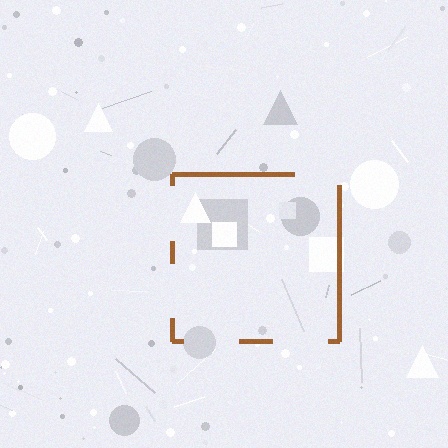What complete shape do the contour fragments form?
The contour fragments form a square.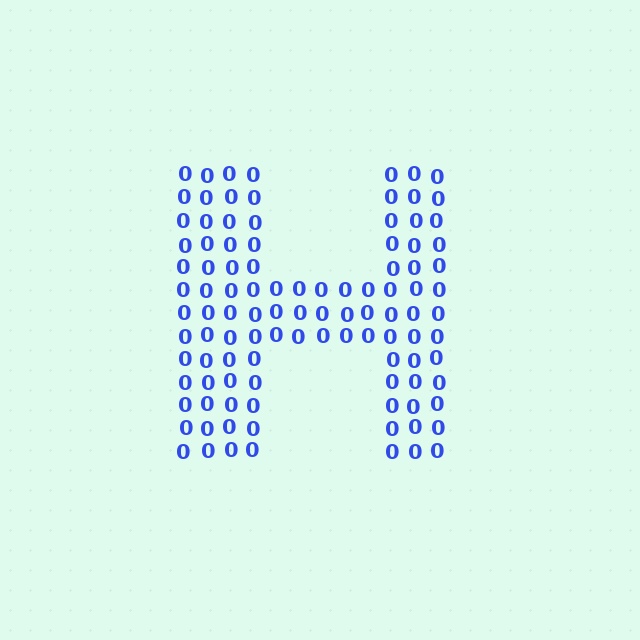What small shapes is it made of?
It is made of small digit 0's.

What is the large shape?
The large shape is the letter H.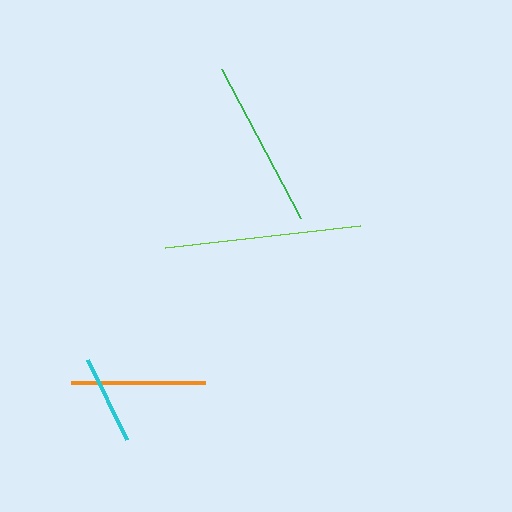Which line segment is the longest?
The lime line is the longest at approximately 197 pixels.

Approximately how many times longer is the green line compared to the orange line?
The green line is approximately 1.3 times the length of the orange line.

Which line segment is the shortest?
The cyan line is the shortest at approximately 89 pixels.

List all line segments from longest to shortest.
From longest to shortest: lime, green, orange, cyan.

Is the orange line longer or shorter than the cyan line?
The orange line is longer than the cyan line.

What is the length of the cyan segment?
The cyan segment is approximately 89 pixels long.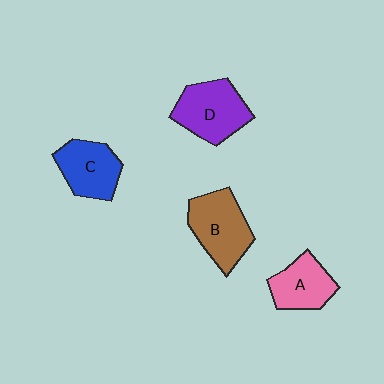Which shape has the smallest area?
Shape A (pink).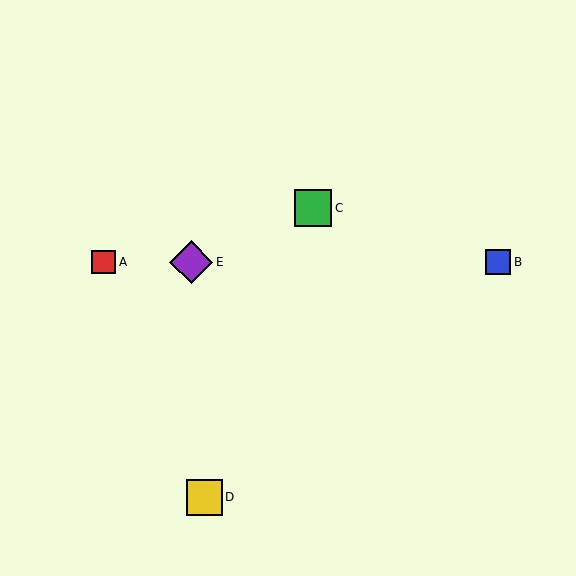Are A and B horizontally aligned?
Yes, both are at y≈262.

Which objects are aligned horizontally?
Objects A, B, E are aligned horizontally.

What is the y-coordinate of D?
Object D is at y≈497.